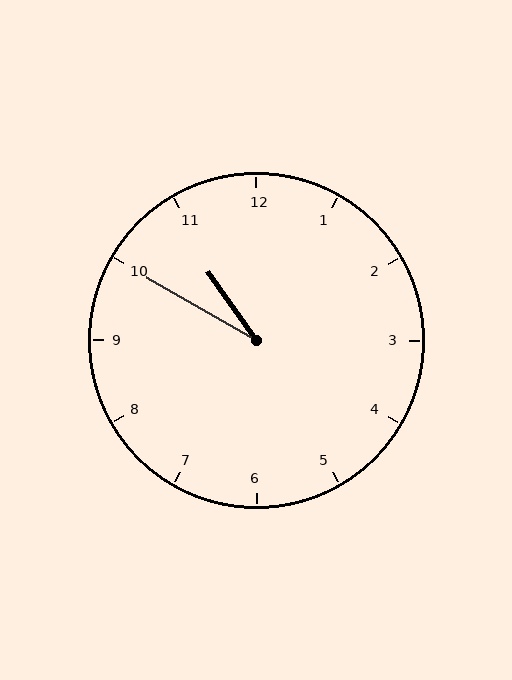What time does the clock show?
10:50.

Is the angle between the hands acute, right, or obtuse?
It is acute.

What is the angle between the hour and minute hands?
Approximately 25 degrees.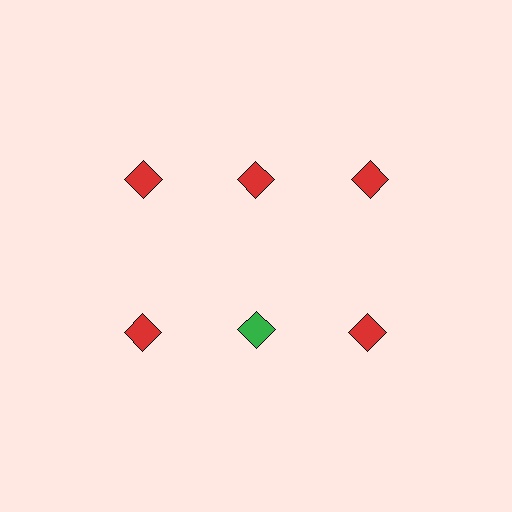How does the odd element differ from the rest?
It has a different color: green instead of red.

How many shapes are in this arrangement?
There are 6 shapes arranged in a grid pattern.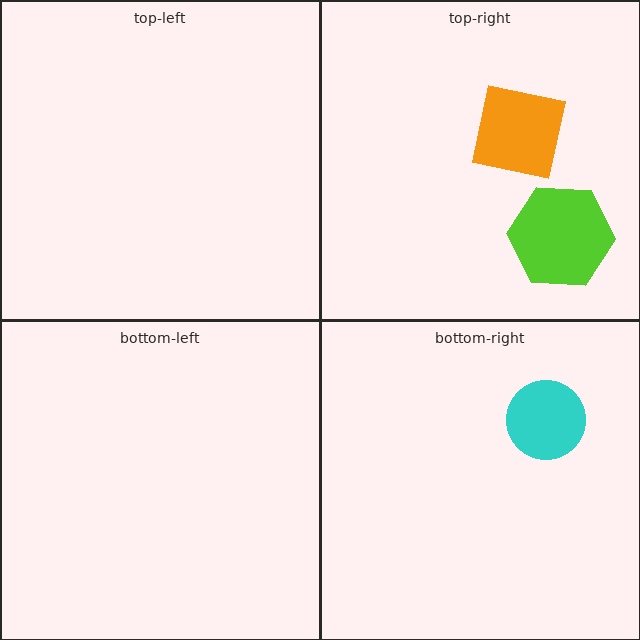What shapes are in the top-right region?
The orange square, the lime hexagon.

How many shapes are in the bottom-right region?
1.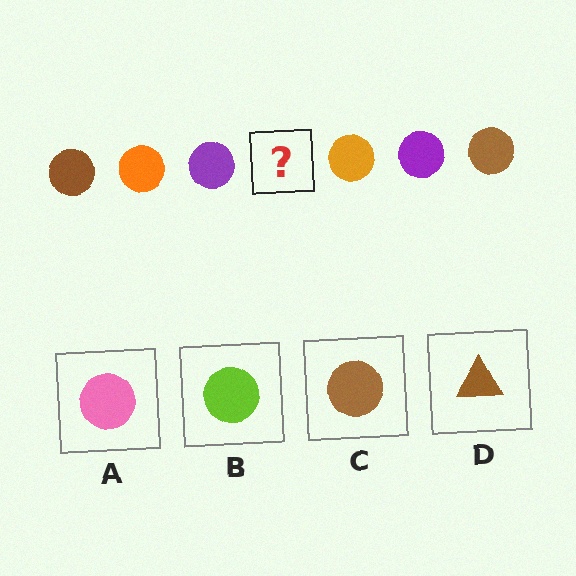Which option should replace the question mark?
Option C.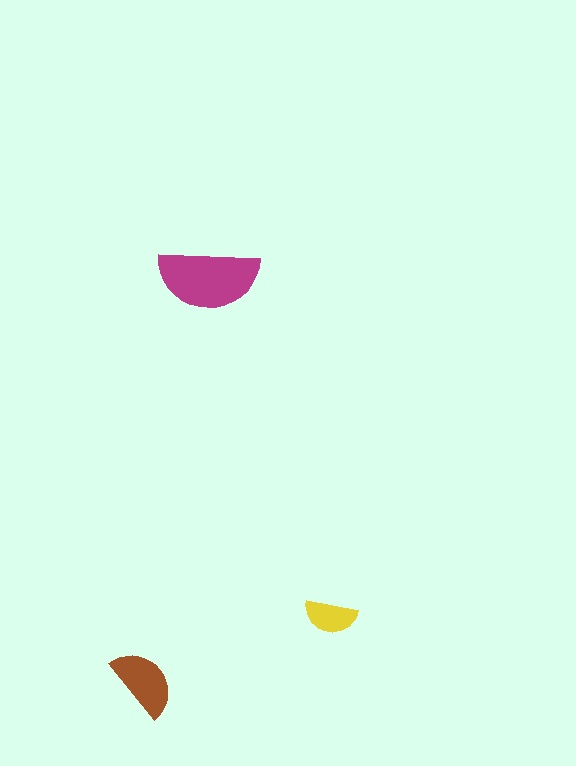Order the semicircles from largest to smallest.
the magenta one, the brown one, the yellow one.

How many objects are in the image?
There are 3 objects in the image.